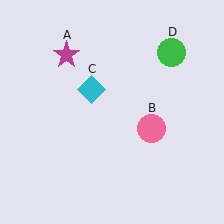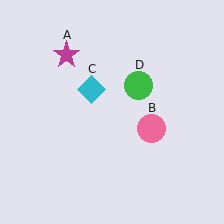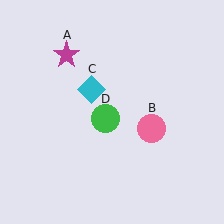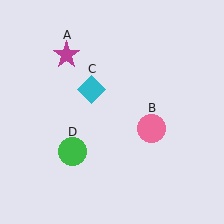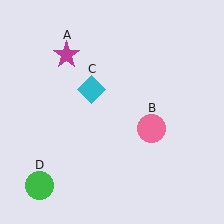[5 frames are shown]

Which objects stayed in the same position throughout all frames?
Magenta star (object A) and pink circle (object B) and cyan diamond (object C) remained stationary.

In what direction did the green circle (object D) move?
The green circle (object D) moved down and to the left.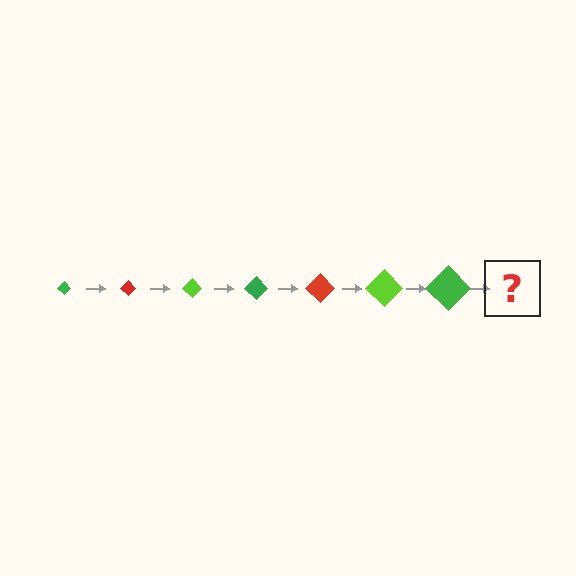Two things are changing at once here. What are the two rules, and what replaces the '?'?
The two rules are that the diamond grows larger each step and the color cycles through green, red, and lime. The '?' should be a red diamond, larger than the previous one.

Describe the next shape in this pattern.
It should be a red diamond, larger than the previous one.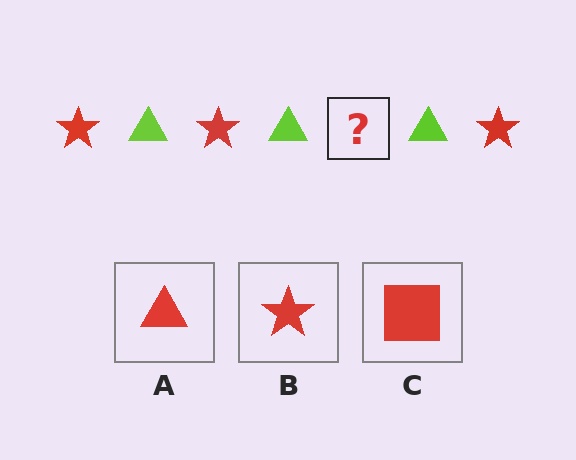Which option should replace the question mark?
Option B.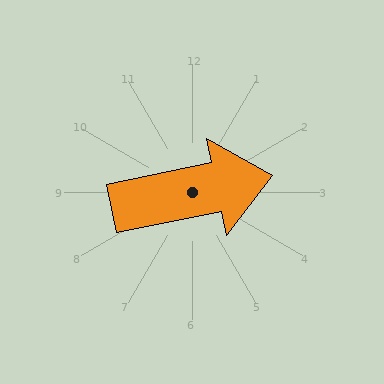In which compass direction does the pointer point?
East.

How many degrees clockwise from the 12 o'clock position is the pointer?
Approximately 78 degrees.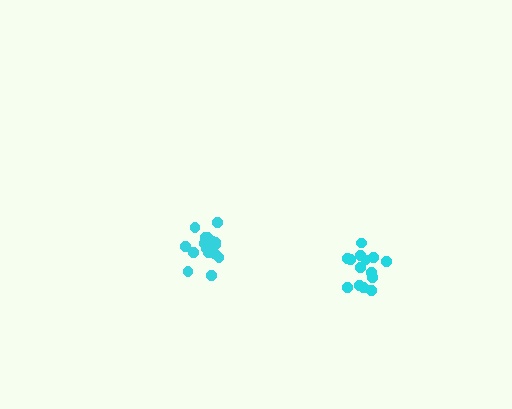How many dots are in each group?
Group 1: 16 dots, Group 2: 14 dots (30 total).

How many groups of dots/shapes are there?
There are 2 groups.